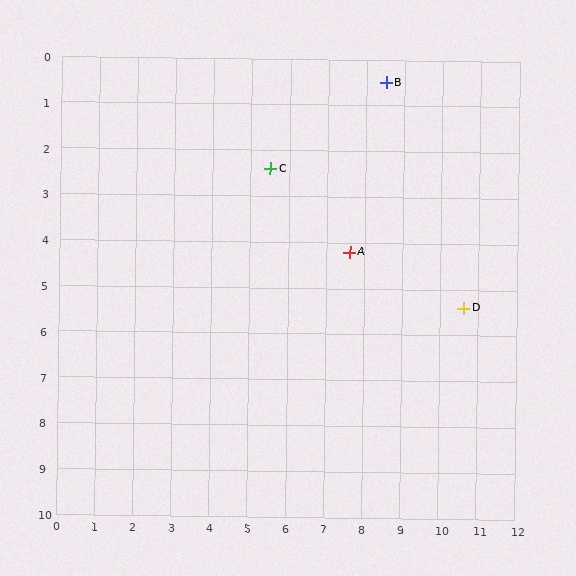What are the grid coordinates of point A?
Point A is at approximately (7.6, 4.2).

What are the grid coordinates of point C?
Point C is at approximately (5.5, 2.4).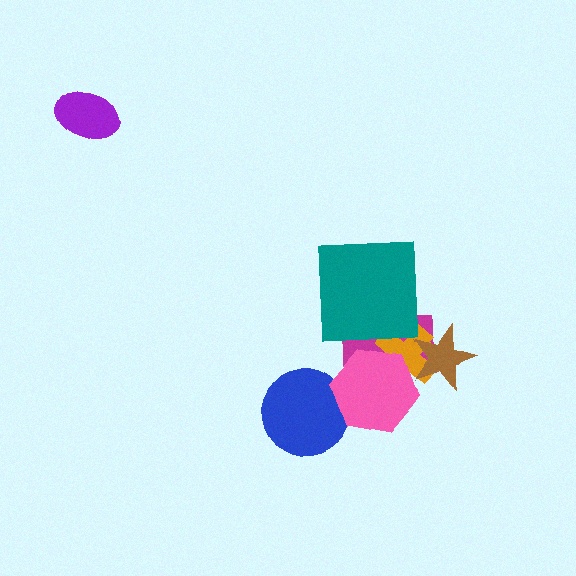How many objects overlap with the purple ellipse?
0 objects overlap with the purple ellipse.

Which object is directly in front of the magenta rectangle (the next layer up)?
The orange cross is directly in front of the magenta rectangle.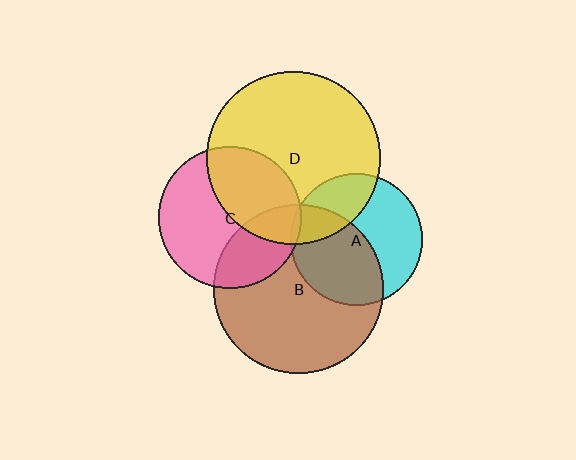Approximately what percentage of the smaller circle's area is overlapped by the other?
Approximately 30%.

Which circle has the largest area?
Circle D (yellow).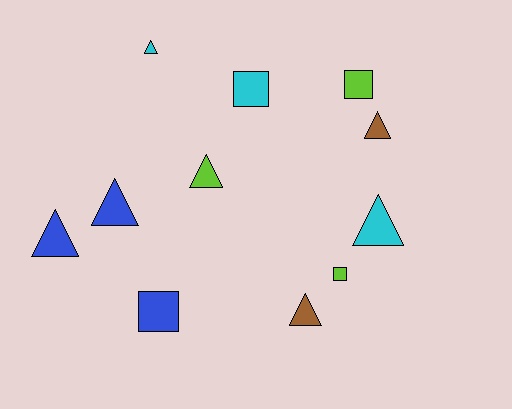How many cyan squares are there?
There is 1 cyan square.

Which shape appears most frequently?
Triangle, with 7 objects.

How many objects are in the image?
There are 11 objects.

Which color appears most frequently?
Lime, with 3 objects.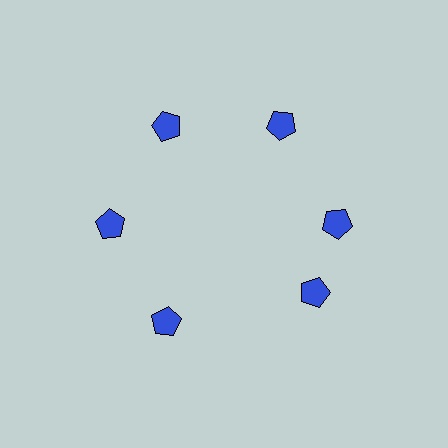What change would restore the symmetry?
The symmetry would be restored by rotating it back into even spacing with its neighbors so that all 6 pentagons sit at equal angles and equal distance from the center.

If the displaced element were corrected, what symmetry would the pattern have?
It would have 6-fold rotational symmetry — the pattern would map onto itself every 60 degrees.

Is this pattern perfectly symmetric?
No. The 6 blue pentagons are arranged in a ring, but one element near the 5 o'clock position is rotated out of alignment along the ring, breaking the 6-fold rotational symmetry.